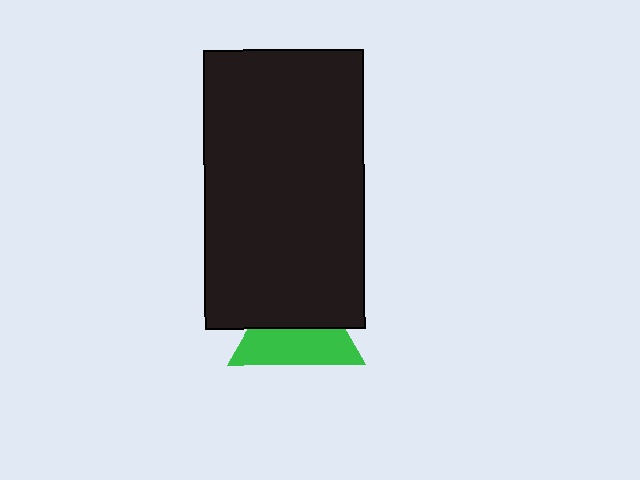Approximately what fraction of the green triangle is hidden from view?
Roughly 50% of the green triangle is hidden behind the black rectangle.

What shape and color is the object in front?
The object in front is a black rectangle.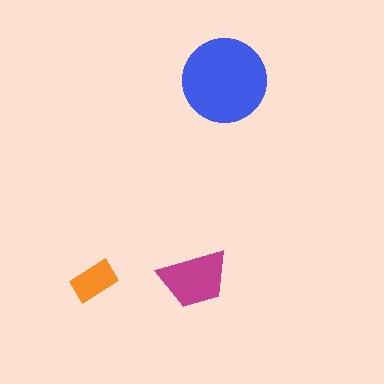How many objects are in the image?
There are 3 objects in the image.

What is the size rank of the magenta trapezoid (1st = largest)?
2nd.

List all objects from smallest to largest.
The orange rectangle, the magenta trapezoid, the blue circle.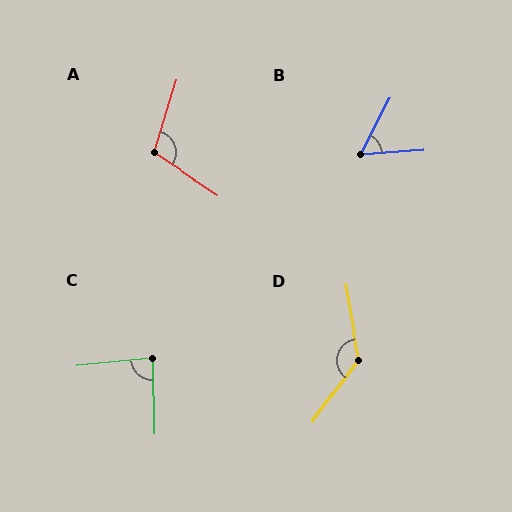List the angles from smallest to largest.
B (58°), C (86°), A (106°), D (134°).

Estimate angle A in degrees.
Approximately 106 degrees.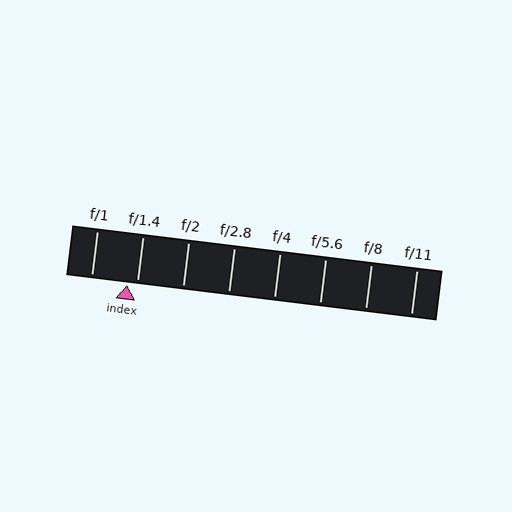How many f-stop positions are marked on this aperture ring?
There are 8 f-stop positions marked.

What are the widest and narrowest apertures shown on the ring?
The widest aperture shown is f/1 and the narrowest is f/11.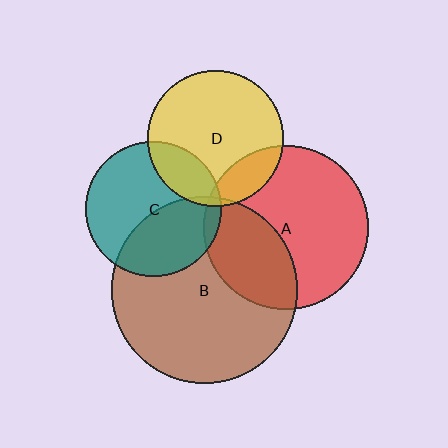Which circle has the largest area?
Circle B (brown).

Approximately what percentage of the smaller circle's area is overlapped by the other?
Approximately 5%.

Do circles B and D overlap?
Yes.